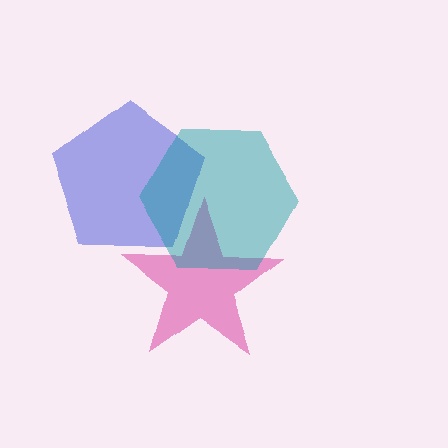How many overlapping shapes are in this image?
There are 3 overlapping shapes in the image.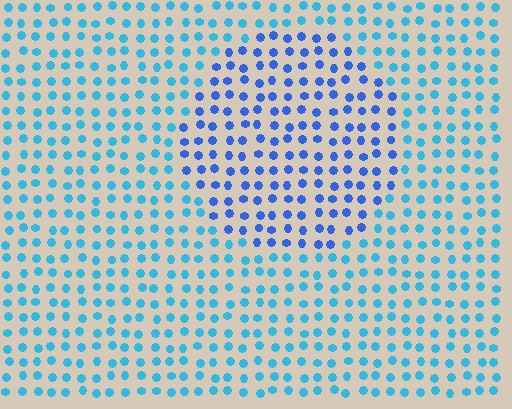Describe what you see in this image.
The image is filled with small cyan elements in a uniform arrangement. A circle-shaped region is visible where the elements are tinted to a slightly different hue, forming a subtle color boundary.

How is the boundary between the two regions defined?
The boundary is defined purely by a slight shift in hue (about 31 degrees). Spacing, size, and orientation are identical on both sides.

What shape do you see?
I see a circle.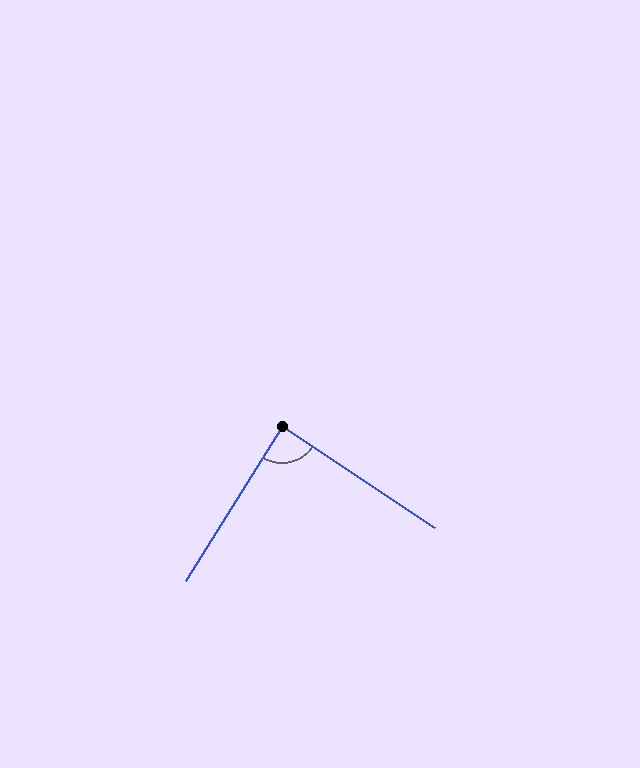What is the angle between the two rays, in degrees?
Approximately 88 degrees.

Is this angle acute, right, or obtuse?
It is approximately a right angle.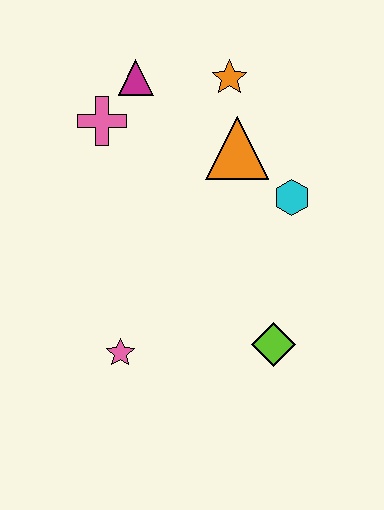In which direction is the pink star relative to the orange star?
The pink star is below the orange star.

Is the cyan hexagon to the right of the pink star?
Yes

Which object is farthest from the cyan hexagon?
The pink star is farthest from the cyan hexagon.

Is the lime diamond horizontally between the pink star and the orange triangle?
No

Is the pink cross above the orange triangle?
Yes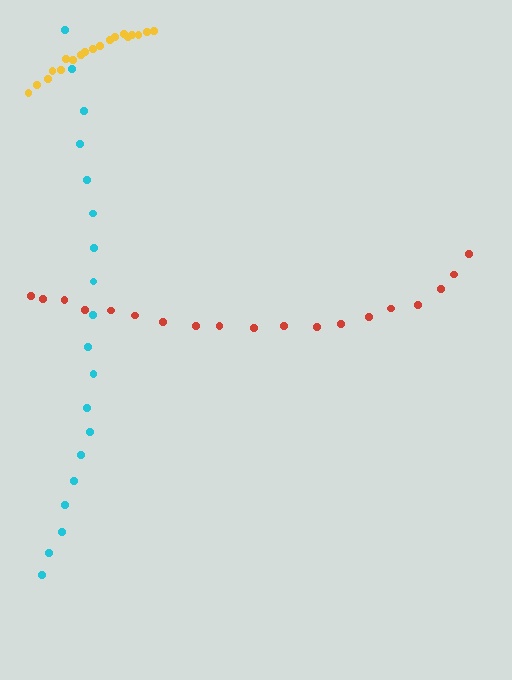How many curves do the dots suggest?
There are 3 distinct paths.